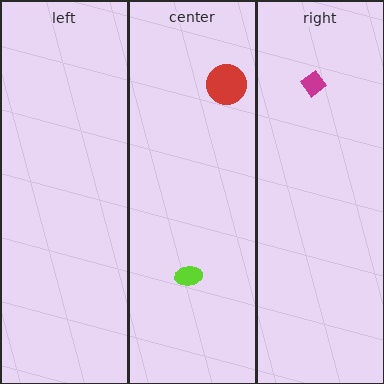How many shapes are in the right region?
1.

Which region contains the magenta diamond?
The right region.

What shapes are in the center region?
The lime ellipse, the red circle.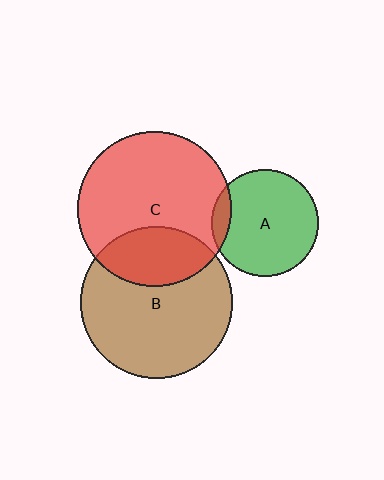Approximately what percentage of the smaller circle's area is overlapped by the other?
Approximately 30%.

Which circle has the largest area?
Circle C (red).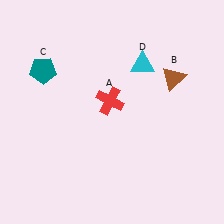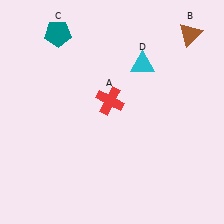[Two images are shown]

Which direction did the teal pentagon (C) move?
The teal pentagon (C) moved up.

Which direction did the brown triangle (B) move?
The brown triangle (B) moved up.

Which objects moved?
The objects that moved are: the brown triangle (B), the teal pentagon (C).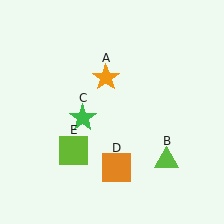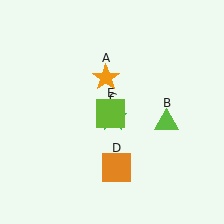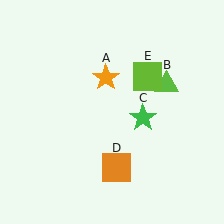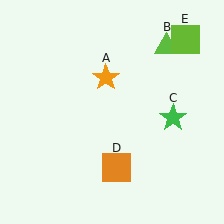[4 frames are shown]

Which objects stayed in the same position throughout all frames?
Orange star (object A) and orange square (object D) remained stationary.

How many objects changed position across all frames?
3 objects changed position: lime triangle (object B), green star (object C), lime square (object E).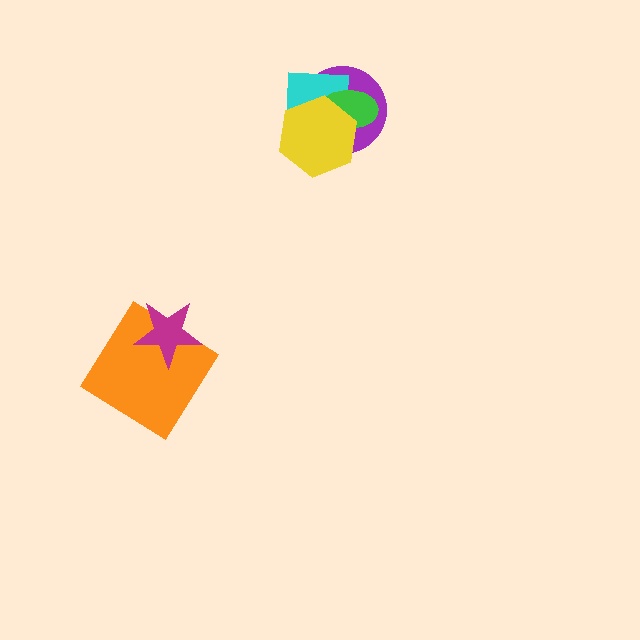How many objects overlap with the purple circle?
3 objects overlap with the purple circle.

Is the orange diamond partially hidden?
Yes, it is partially covered by another shape.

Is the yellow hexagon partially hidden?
No, no other shape covers it.